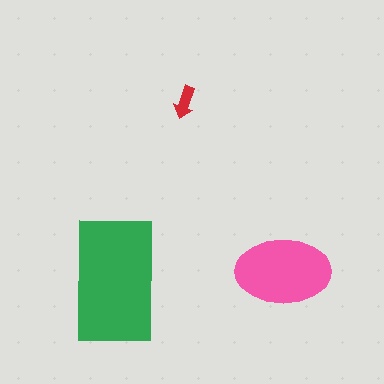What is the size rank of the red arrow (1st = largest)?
3rd.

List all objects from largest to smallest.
The green rectangle, the pink ellipse, the red arrow.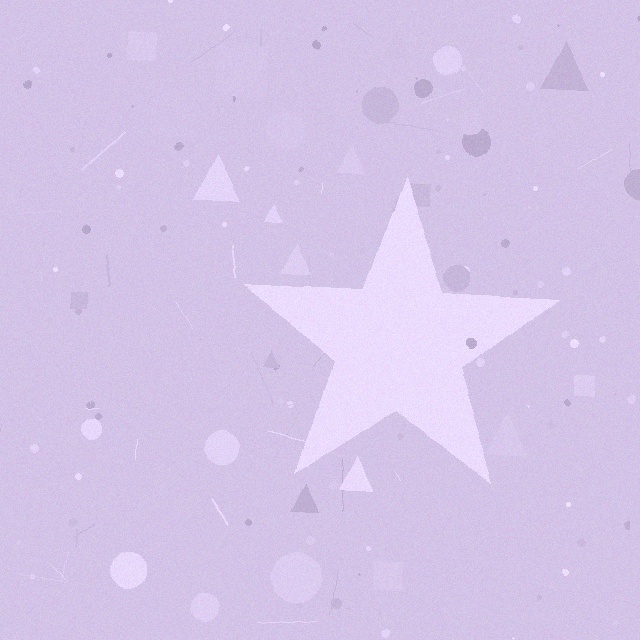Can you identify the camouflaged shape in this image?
The camouflaged shape is a star.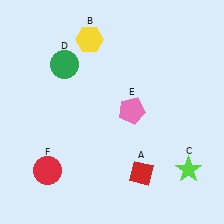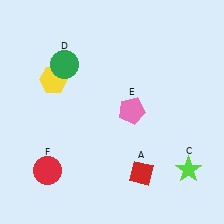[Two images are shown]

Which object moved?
The yellow hexagon (B) moved down.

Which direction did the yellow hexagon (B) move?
The yellow hexagon (B) moved down.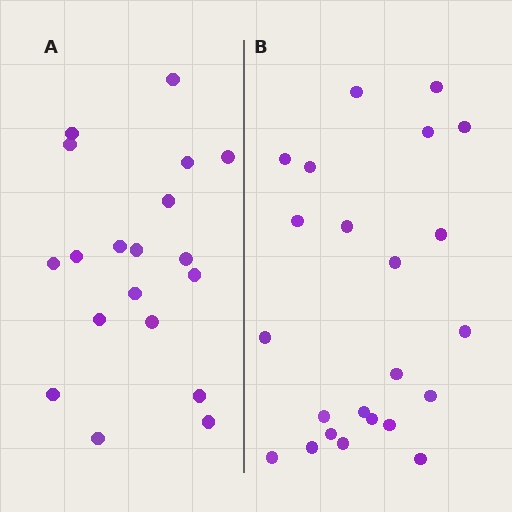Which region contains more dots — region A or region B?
Region B (the right region) has more dots.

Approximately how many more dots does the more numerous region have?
Region B has about 4 more dots than region A.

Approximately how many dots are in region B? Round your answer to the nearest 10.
About 20 dots. (The exact count is 23, which rounds to 20.)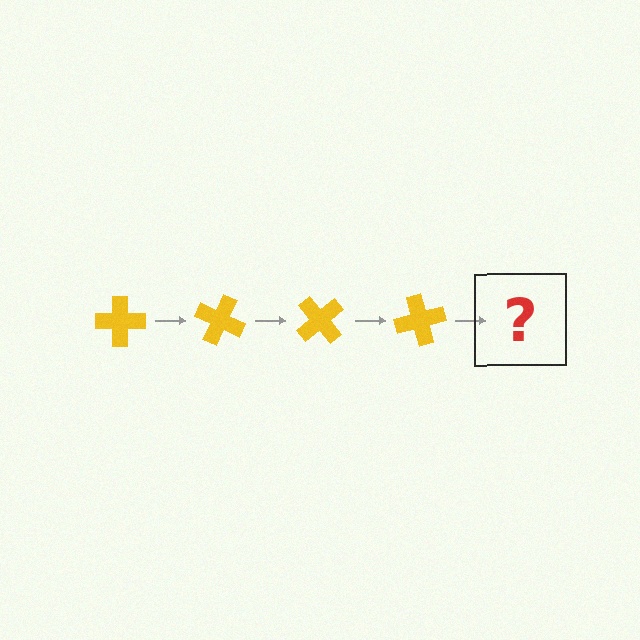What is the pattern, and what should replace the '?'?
The pattern is that the cross rotates 25 degrees each step. The '?' should be a yellow cross rotated 100 degrees.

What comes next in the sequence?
The next element should be a yellow cross rotated 100 degrees.